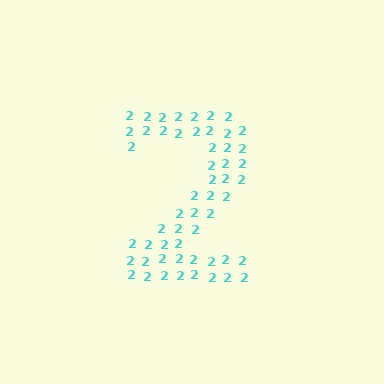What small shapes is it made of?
It is made of small digit 2's.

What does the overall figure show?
The overall figure shows the digit 2.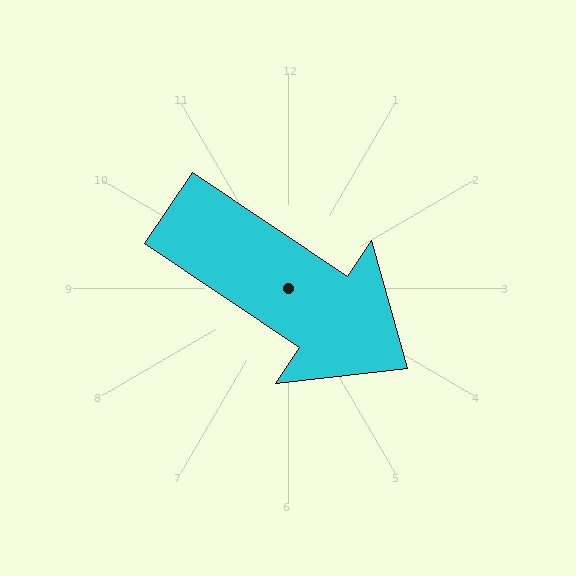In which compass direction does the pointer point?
Southeast.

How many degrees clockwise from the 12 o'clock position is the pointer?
Approximately 124 degrees.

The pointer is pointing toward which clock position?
Roughly 4 o'clock.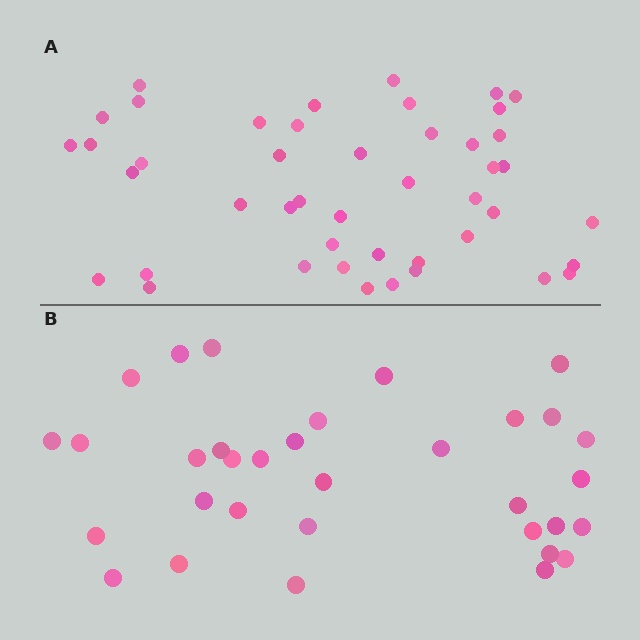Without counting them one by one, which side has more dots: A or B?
Region A (the top region) has more dots.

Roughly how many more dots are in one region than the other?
Region A has roughly 12 or so more dots than region B.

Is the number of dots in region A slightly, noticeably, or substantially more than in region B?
Region A has noticeably more, but not dramatically so. The ratio is roughly 1.4 to 1.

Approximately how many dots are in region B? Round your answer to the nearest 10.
About 30 dots. (The exact count is 33, which rounds to 30.)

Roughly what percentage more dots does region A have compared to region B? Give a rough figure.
About 35% more.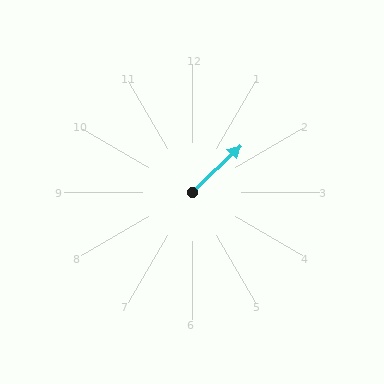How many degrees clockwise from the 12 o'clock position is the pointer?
Approximately 46 degrees.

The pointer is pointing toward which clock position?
Roughly 2 o'clock.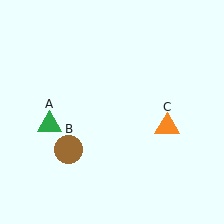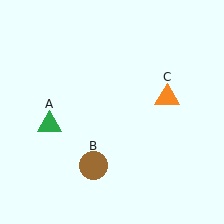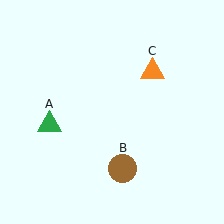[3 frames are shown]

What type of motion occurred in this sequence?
The brown circle (object B), orange triangle (object C) rotated counterclockwise around the center of the scene.